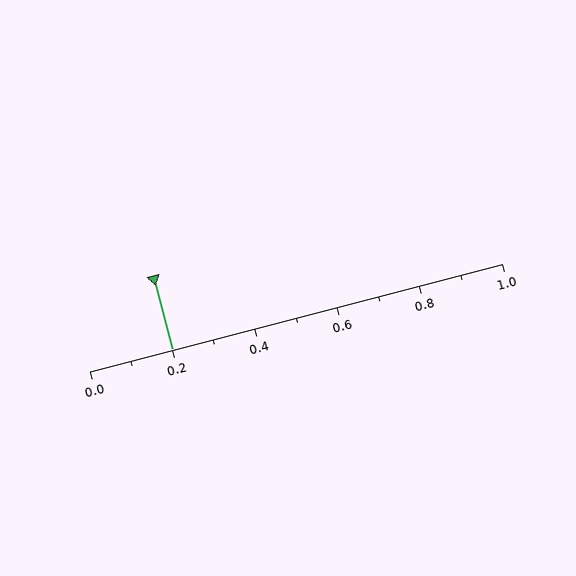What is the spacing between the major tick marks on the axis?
The major ticks are spaced 0.2 apart.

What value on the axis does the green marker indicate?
The marker indicates approximately 0.2.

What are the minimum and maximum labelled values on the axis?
The axis runs from 0.0 to 1.0.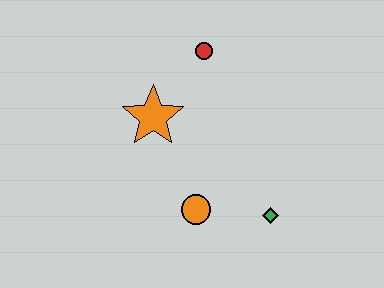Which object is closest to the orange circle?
The green diamond is closest to the orange circle.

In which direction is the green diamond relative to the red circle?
The green diamond is below the red circle.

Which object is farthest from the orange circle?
The red circle is farthest from the orange circle.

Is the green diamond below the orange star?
Yes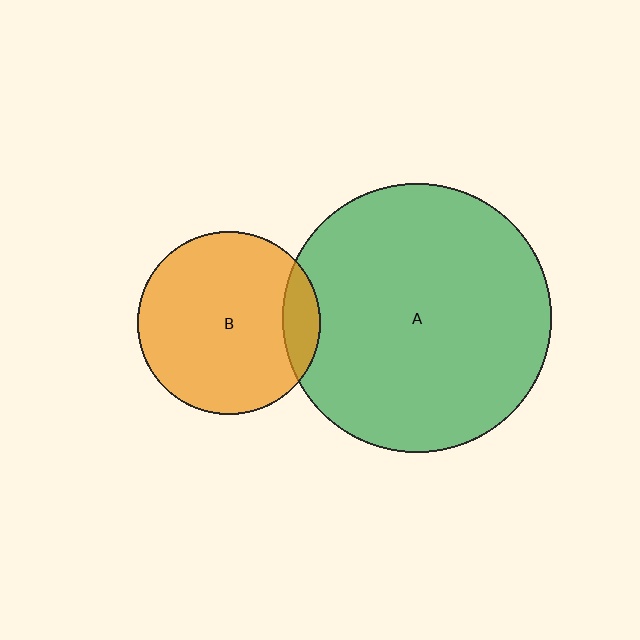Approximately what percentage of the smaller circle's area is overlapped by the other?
Approximately 10%.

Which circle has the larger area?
Circle A (green).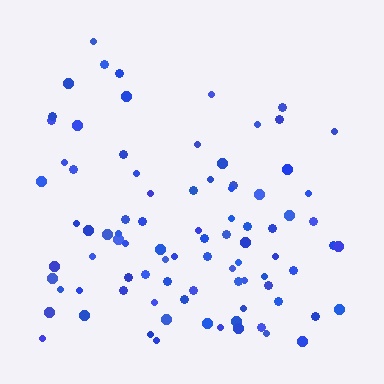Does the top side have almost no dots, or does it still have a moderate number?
Still a moderate number, just noticeably fewer than the bottom.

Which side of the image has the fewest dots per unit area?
The top.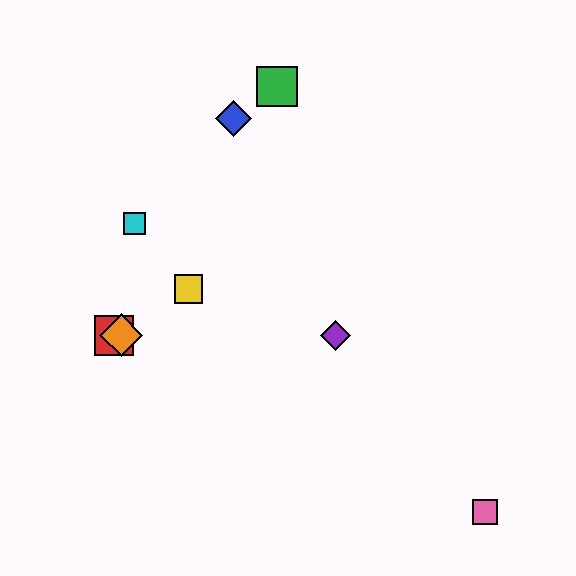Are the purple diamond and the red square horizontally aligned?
Yes, both are at y≈335.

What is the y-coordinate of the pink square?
The pink square is at y≈512.